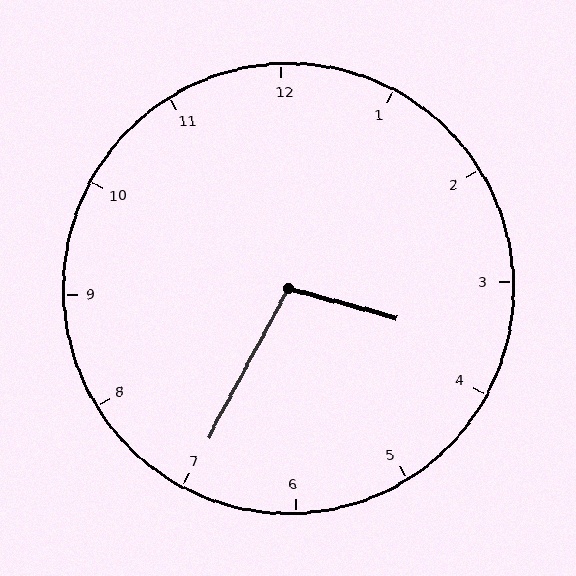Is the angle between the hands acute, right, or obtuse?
It is obtuse.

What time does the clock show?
3:35.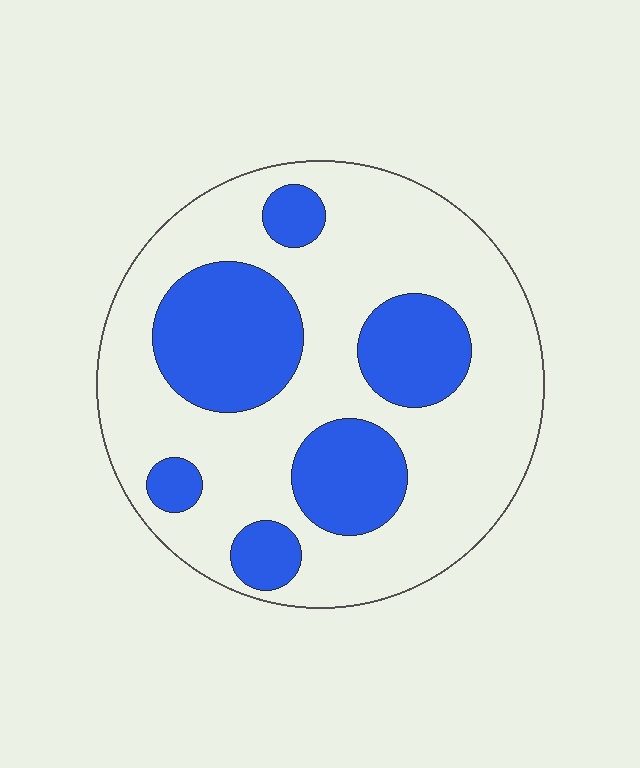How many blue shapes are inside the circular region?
6.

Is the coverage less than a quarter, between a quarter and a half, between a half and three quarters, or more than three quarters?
Between a quarter and a half.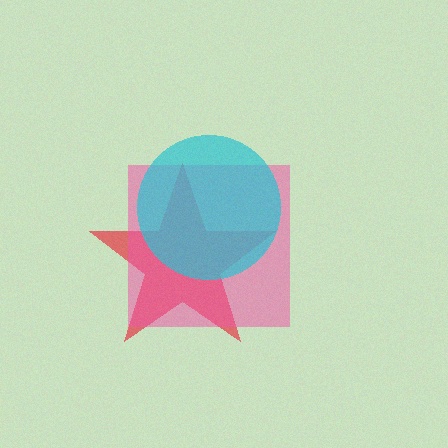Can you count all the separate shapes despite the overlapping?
Yes, there are 3 separate shapes.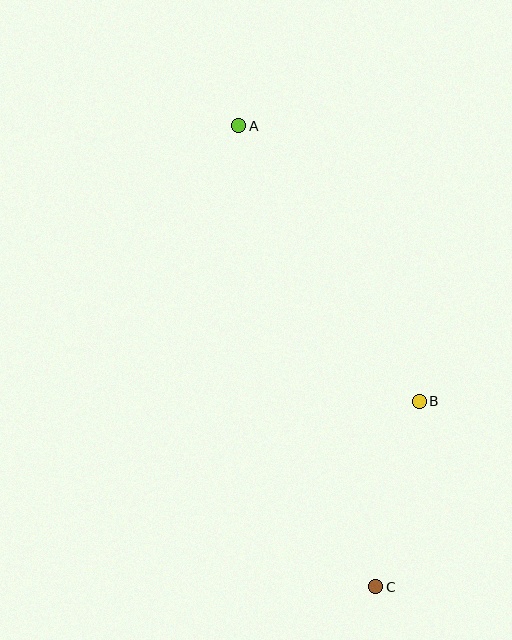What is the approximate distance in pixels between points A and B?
The distance between A and B is approximately 329 pixels.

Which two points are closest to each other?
Points B and C are closest to each other.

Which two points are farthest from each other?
Points A and C are farthest from each other.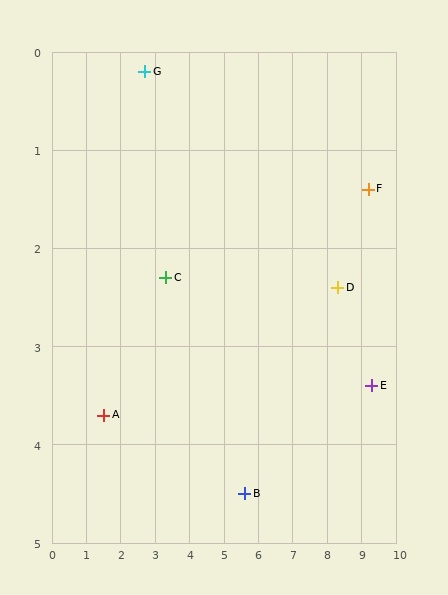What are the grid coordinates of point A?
Point A is at approximately (1.5, 3.7).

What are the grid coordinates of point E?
Point E is at approximately (9.3, 3.4).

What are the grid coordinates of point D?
Point D is at approximately (8.3, 2.4).